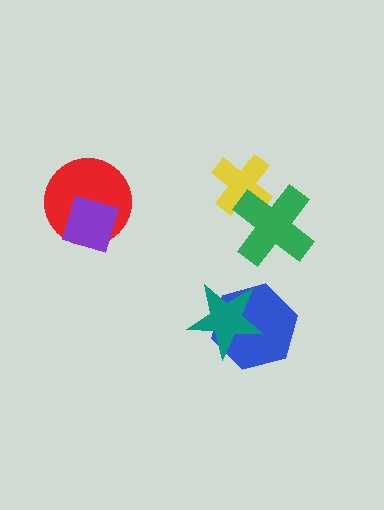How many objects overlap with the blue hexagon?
1 object overlaps with the blue hexagon.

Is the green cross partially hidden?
No, no other shape covers it.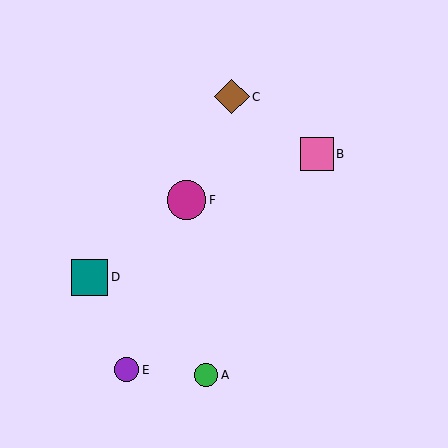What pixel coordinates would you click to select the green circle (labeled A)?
Click at (206, 375) to select the green circle A.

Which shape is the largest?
The magenta circle (labeled F) is the largest.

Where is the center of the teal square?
The center of the teal square is at (90, 277).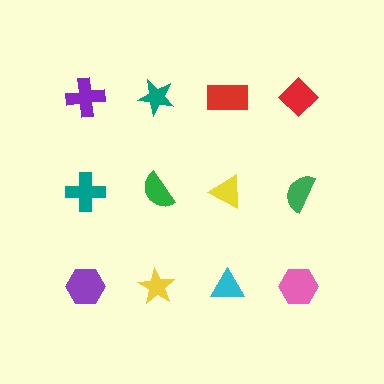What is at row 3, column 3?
A cyan triangle.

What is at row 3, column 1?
A purple hexagon.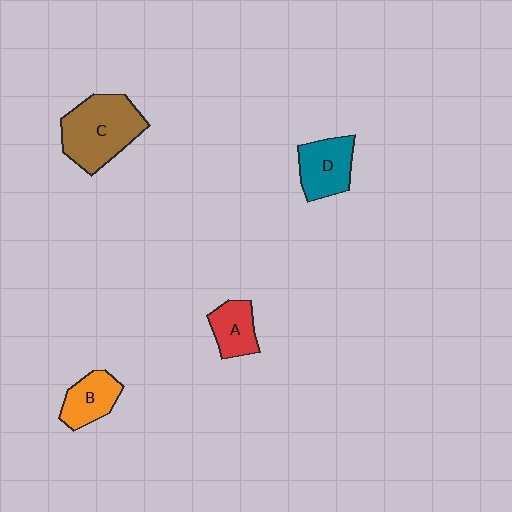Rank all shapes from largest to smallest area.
From largest to smallest: C (brown), D (teal), B (orange), A (red).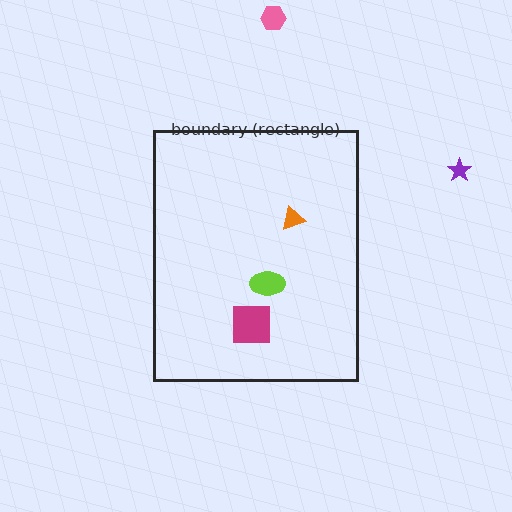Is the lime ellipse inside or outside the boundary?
Inside.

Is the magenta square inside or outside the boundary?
Inside.